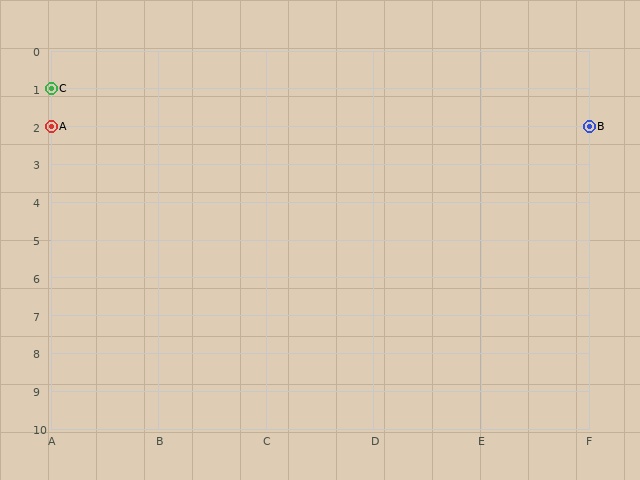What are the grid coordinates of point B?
Point B is at grid coordinates (F, 2).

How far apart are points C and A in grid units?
Points C and A are 1 row apart.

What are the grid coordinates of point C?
Point C is at grid coordinates (A, 1).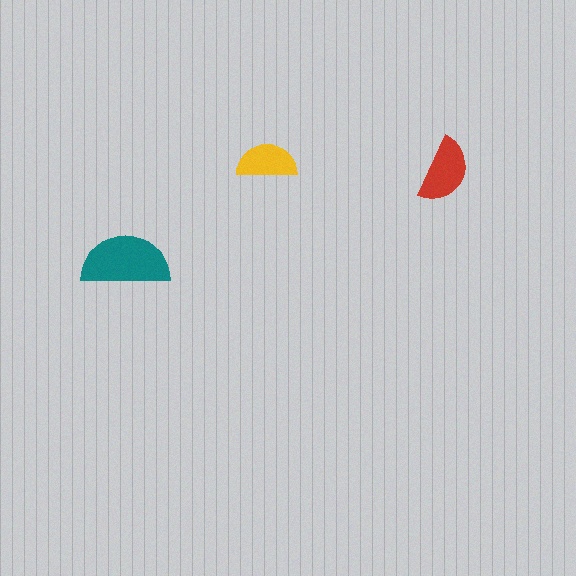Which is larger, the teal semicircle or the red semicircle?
The teal one.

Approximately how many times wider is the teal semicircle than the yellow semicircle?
About 1.5 times wider.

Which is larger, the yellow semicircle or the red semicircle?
The red one.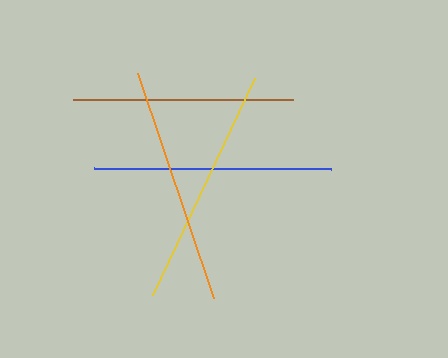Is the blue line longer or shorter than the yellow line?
The yellow line is longer than the blue line.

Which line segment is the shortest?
The brown line is the shortest at approximately 221 pixels.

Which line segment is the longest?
The yellow line is the longest at approximately 239 pixels.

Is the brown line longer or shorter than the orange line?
The orange line is longer than the brown line.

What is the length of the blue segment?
The blue segment is approximately 237 pixels long.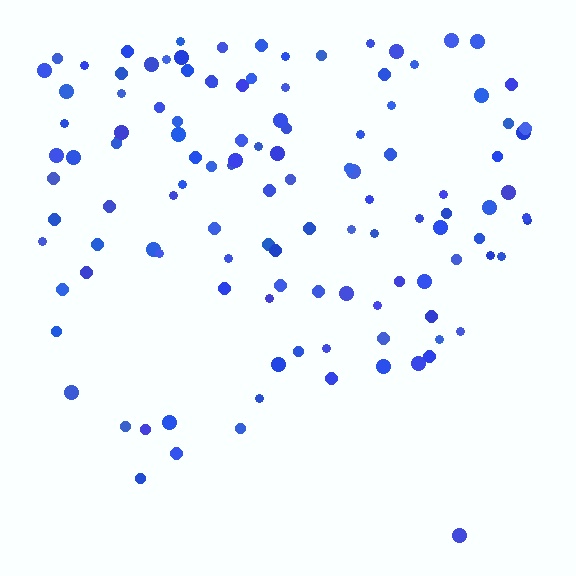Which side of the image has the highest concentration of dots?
The top.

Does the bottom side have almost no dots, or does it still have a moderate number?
Still a moderate number, just noticeably fewer than the top.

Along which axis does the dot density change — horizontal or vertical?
Vertical.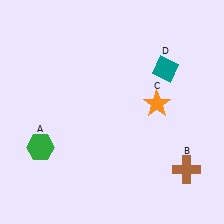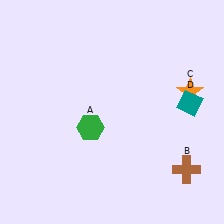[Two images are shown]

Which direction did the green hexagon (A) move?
The green hexagon (A) moved right.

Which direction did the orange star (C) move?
The orange star (C) moved right.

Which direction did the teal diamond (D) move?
The teal diamond (D) moved down.